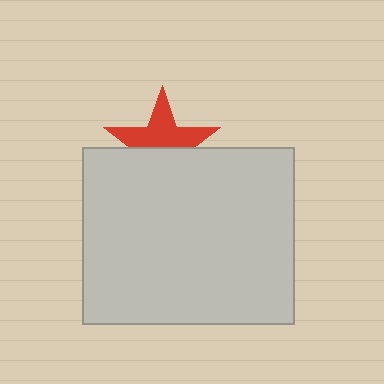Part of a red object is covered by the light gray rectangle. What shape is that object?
It is a star.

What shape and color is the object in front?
The object in front is a light gray rectangle.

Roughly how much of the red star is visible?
About half of it is visible (roughly 55%).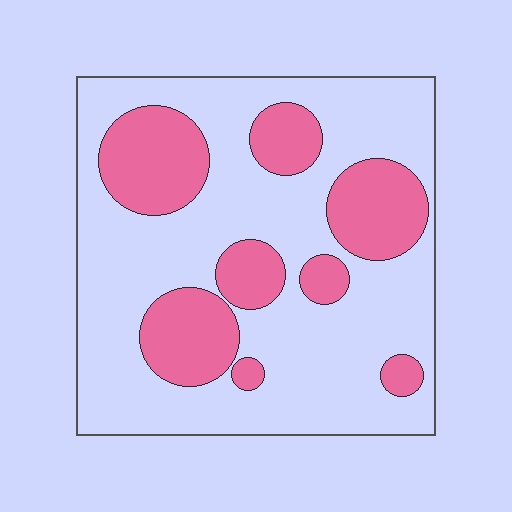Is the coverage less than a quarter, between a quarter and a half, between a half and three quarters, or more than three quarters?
Between a quarter and a half.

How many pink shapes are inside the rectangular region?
8.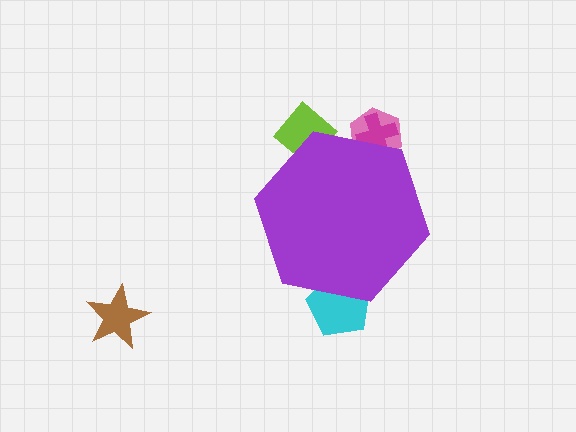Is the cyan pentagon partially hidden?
Yes, the cyan pentagon is partially hidden behind the purple hexagon.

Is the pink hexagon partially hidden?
Yes, the pink hexagon is partially hidden behind the purple hexagon.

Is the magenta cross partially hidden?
Yes, the magenta cross is partially hidden behind the purple hexagon.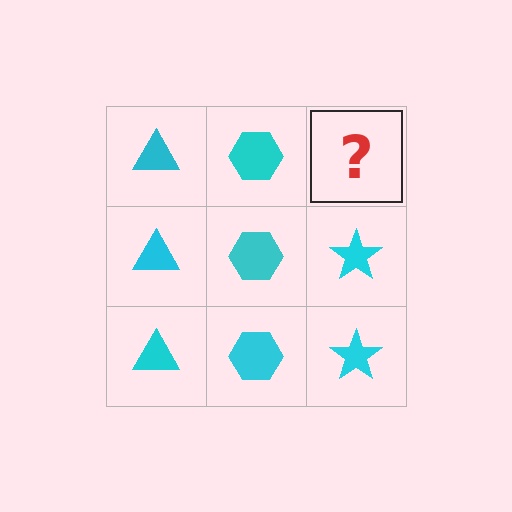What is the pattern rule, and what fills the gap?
The rule is that each column has a consistent shape. The gap should be filled with a cyan star.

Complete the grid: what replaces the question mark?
The question mark should be replaced with a cyan star.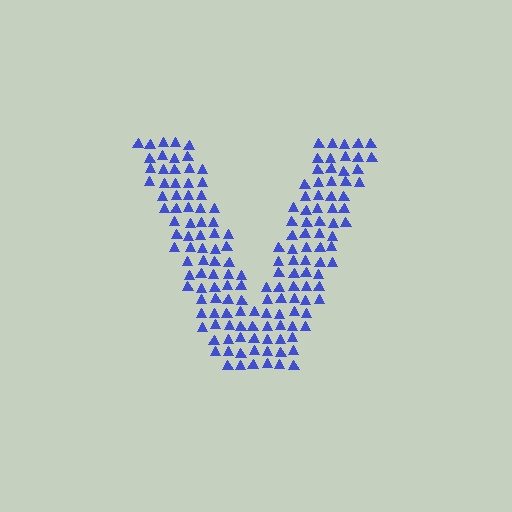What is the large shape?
The large shape is the letter V.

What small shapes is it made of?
It is made of small triangles.